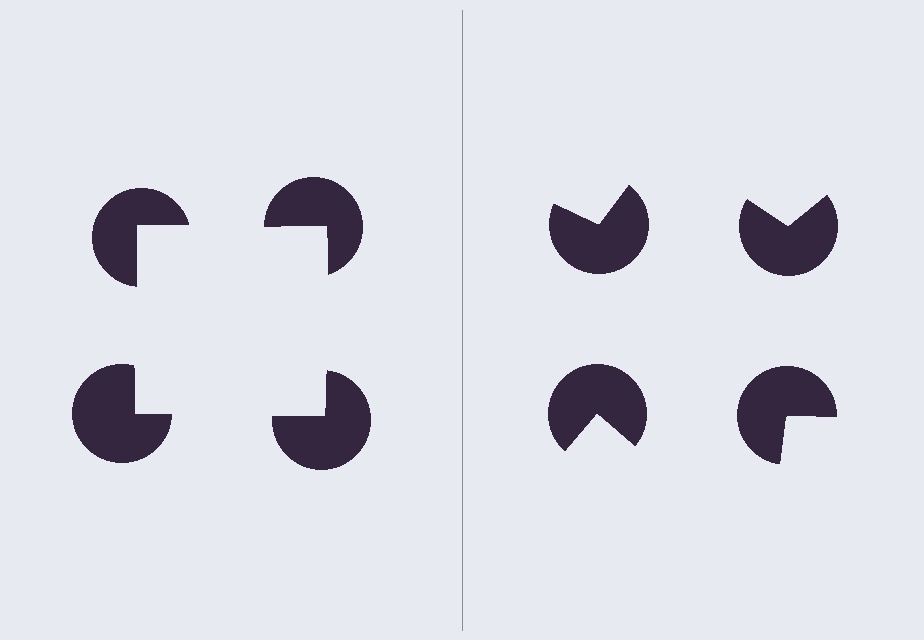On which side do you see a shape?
An illusory square appears on the left side. On the right side the wedge cuts are rotated, so no coherent shape forms.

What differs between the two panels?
The pac-man discs are positioned identically on both sides; only the wedge orientations differ. On the left they align to a square; on the right they are misaligned.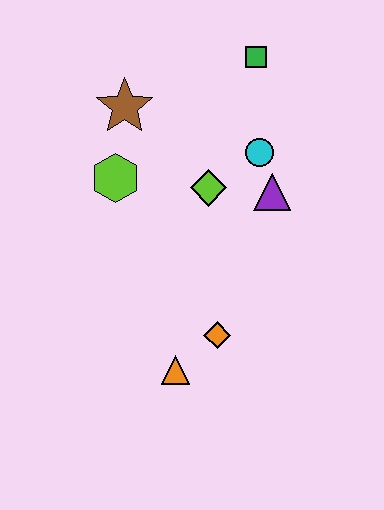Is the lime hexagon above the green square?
No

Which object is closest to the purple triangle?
The cyan circle is closest to the purple triangle.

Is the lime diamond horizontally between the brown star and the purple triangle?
Yes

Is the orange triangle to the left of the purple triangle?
Yes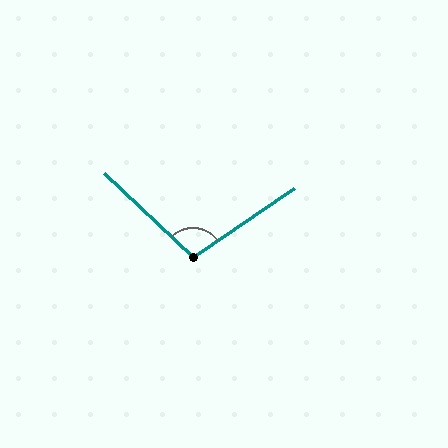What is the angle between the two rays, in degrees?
Approximately 102 degrees.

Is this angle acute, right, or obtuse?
It is obtuse.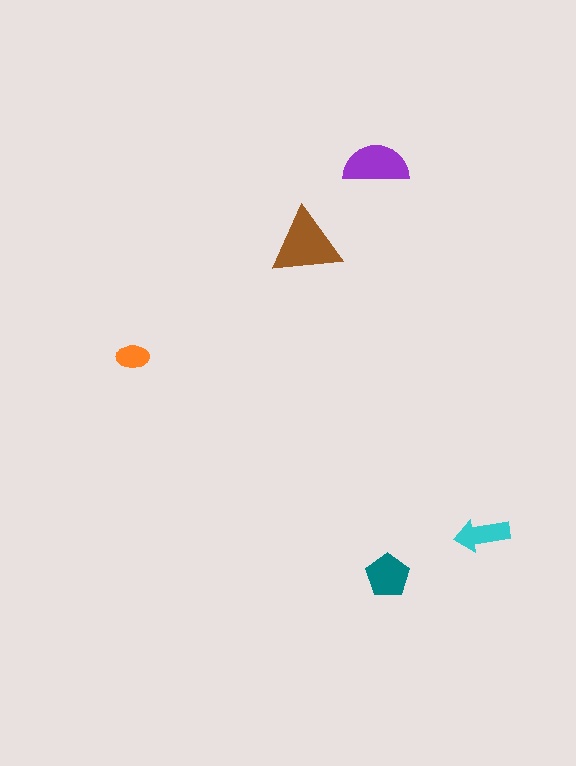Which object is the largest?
The brown triangle.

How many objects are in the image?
There are 5 objects in the image.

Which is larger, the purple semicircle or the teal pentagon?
The purple semicircle.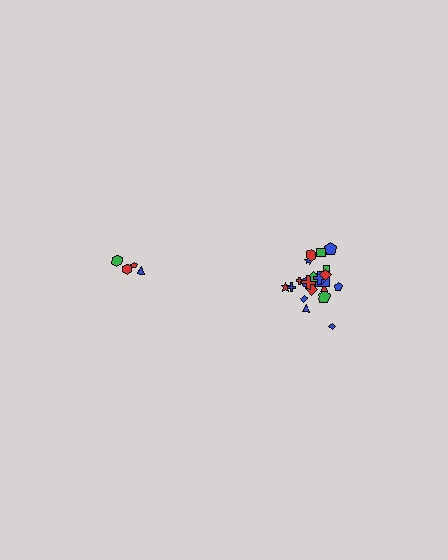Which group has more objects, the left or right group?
The right group.